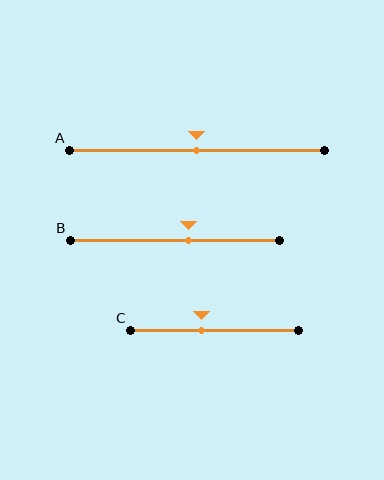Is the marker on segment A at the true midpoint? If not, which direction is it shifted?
Yes, the marker on segment A is at the true midpoint.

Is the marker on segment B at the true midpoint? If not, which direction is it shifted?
No, the marker on segment B is shifted to the right by about 6% of the segment length.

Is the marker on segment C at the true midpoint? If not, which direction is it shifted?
No, the marker on segment C is shifted to the left by about 8% of the segment length.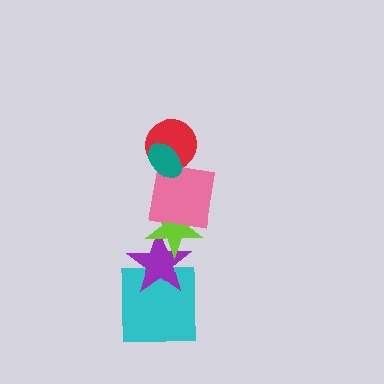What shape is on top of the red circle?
The teal ellipse is on top of the red circle.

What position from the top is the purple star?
The purple star is 5th from the top.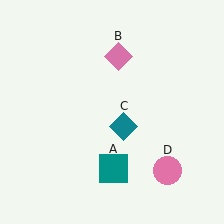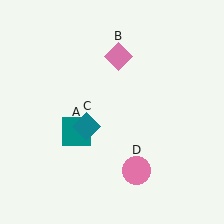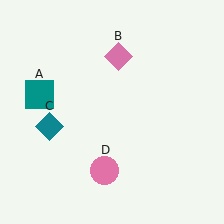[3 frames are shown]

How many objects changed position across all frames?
3 objects changed position: teal square (object A), teal diamond (object C), pink circle (object D).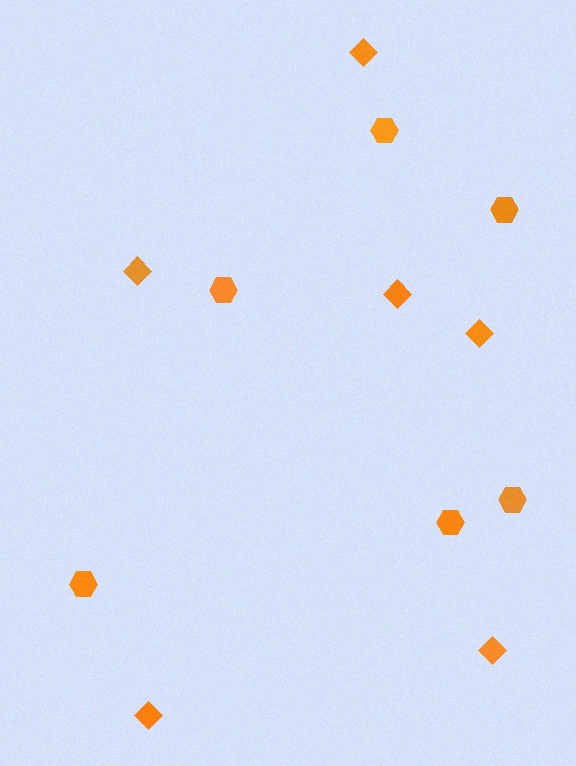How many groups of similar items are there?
There are 2 groups: one group of hexagons (6) and one group of diamonds (6).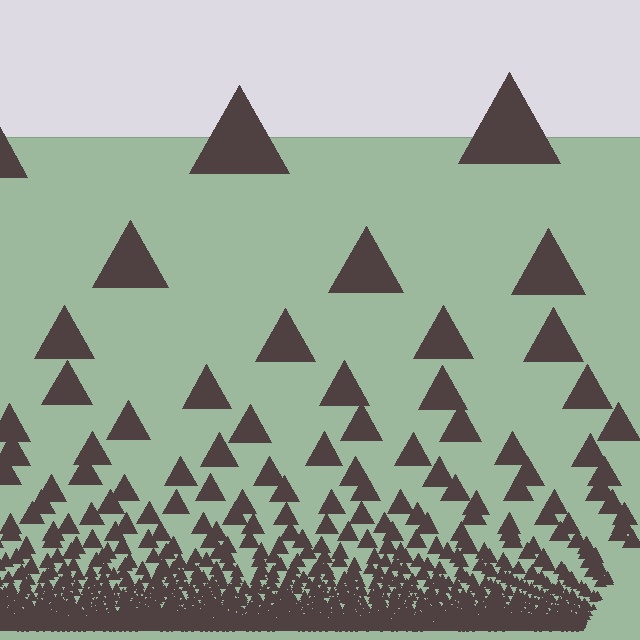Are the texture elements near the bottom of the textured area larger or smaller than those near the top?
Smaller. The gradient is inverted — elements near the bottom are smaller and denser.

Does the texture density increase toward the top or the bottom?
Density increases toward the bottom.